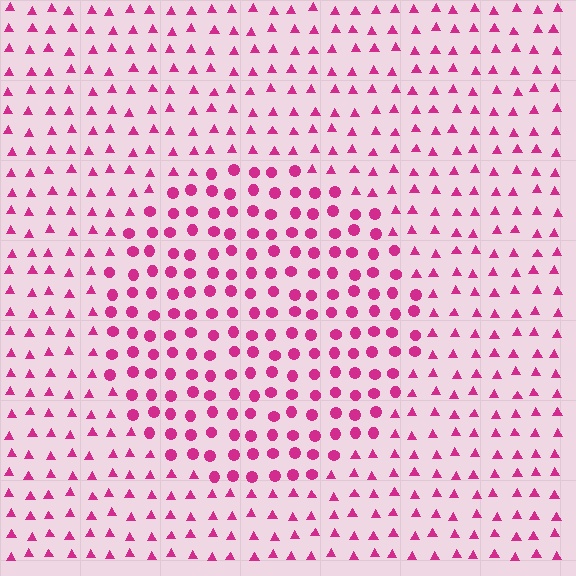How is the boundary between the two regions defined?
The boundary is defined by a change in element shape: circles inside vs. triangles outside. All elements share the same color and spacing.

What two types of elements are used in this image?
The image uses circles inside the circle region and triangles outside it.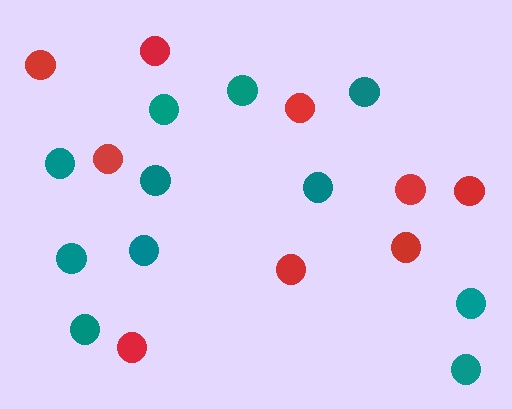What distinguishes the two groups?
There are 2 groups: one group of red circles (9) and one group of teal circles (11).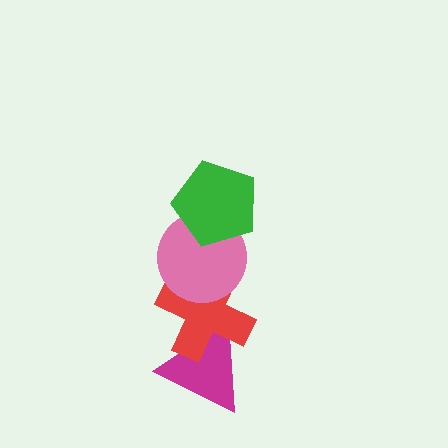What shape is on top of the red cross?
The pink circle is on top of the red cross.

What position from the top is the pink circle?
The pink circle is 2nd from the top.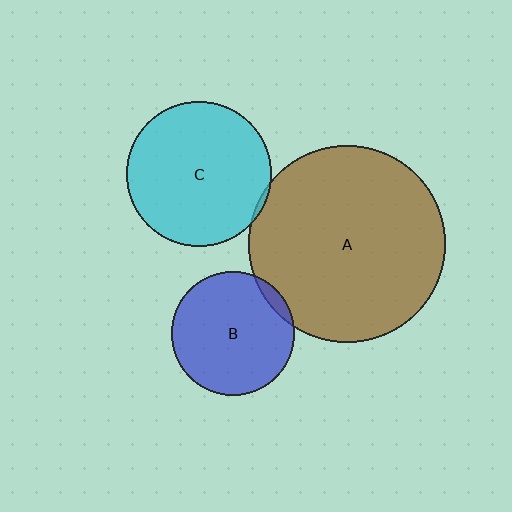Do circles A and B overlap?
Yes.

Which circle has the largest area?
Circle A (brown).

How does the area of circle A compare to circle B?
Approximately 2.5 times.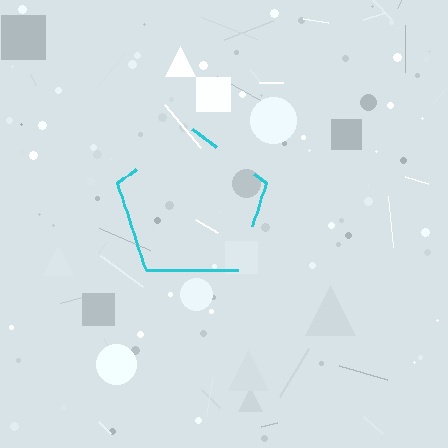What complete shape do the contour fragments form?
The contour fragments form a pentagon.